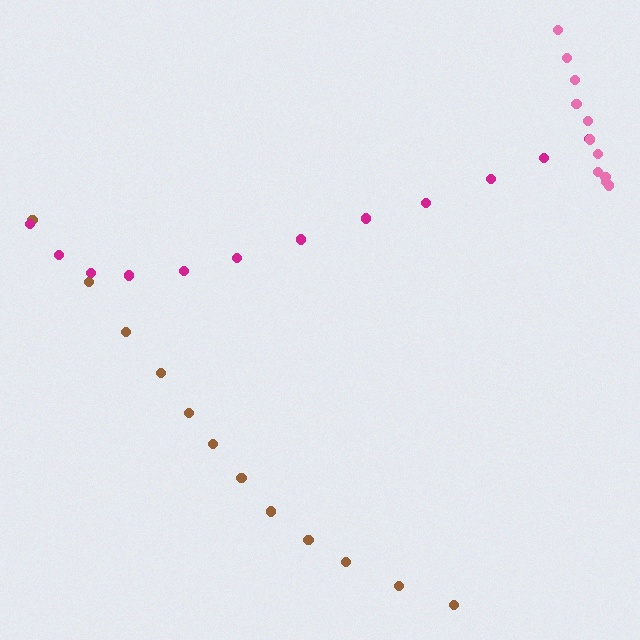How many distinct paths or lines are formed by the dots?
There are 3 distinct paths.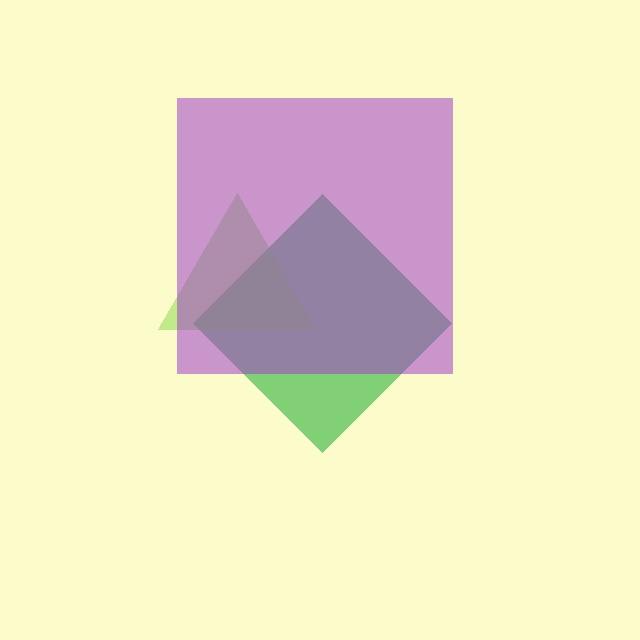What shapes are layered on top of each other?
The layered shapes are: a green diamond, a lime triangle, a purple square.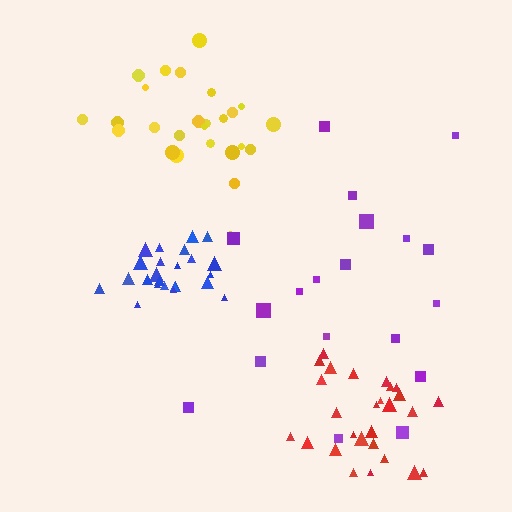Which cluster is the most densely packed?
Blue.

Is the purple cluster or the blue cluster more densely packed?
Blue.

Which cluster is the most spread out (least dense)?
Purple.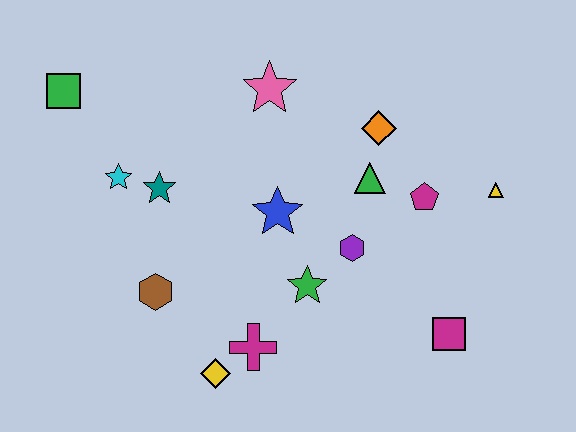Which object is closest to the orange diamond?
The green triangle is closest to the orange diamond.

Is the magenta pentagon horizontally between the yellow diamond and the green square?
No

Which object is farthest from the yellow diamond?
The yellow triangle is farthest from the yellow diamond.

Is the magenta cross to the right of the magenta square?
No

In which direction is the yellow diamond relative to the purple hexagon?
The yellow diamond is to the left of the purple hexagon.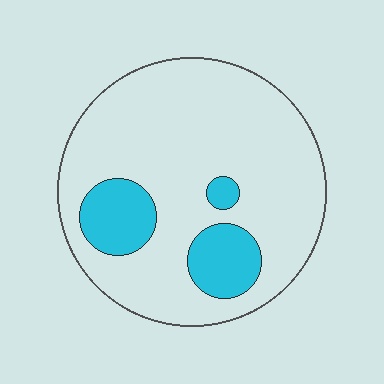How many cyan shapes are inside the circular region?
3.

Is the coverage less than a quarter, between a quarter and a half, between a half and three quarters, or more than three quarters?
Less than a quarter.